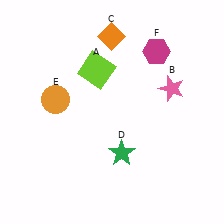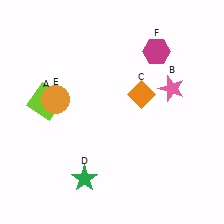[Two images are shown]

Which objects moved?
The objects that moved are: the lime square (A), the orange diamond (C), the green star (D).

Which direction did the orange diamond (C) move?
The orange diamond (C) moved down.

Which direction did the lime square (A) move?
The lime square (A) moved left.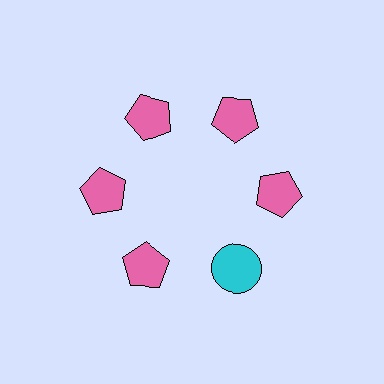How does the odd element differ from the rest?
It differs in both color (cyan instead of pink) and shape (circle instead of pentagon).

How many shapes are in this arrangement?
There are 6 shapes arranged in a ring pattern.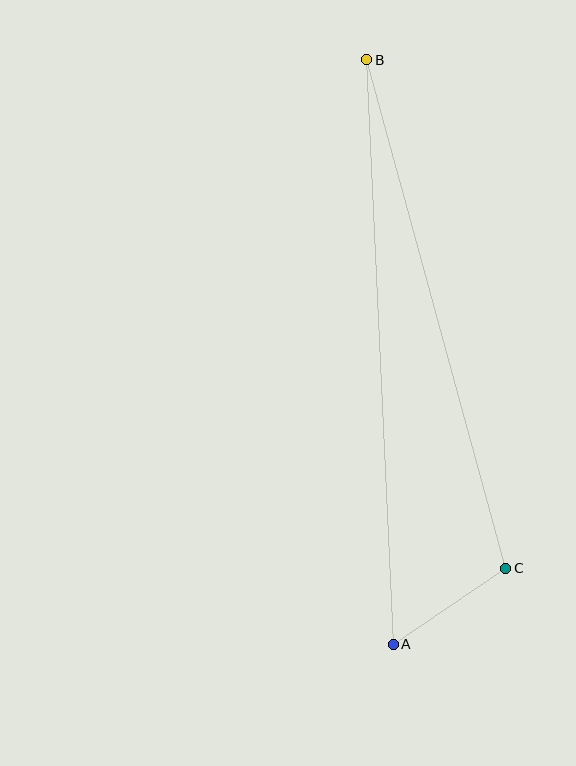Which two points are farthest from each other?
Points A and B are farthest from each other.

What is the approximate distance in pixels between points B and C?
The distance between B and C is approximately 527 pixels.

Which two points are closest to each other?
Points A and C are closest to each other.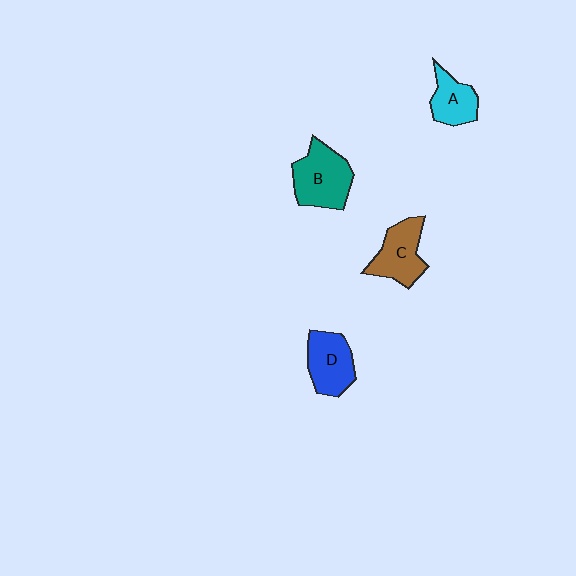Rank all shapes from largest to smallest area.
From largest to smallest: B (teal), C (brown), D (blue), A (cyan).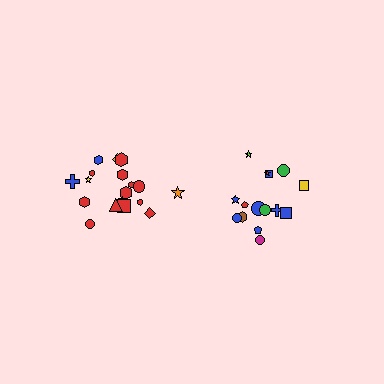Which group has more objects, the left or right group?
The left group.